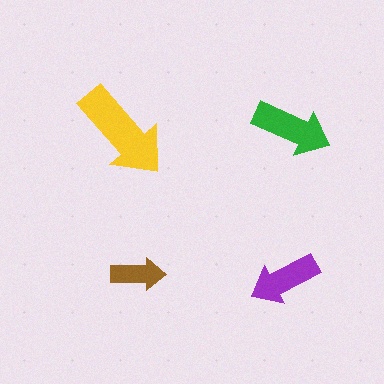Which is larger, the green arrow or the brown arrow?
The green one.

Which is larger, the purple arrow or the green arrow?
The green one.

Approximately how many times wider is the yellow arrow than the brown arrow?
About 2 times wider.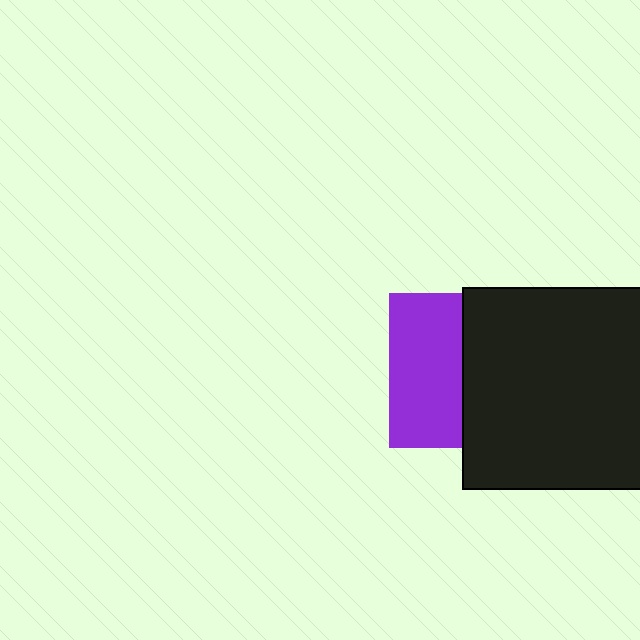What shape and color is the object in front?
The object in front is a black square.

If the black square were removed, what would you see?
You would see the complete purple square.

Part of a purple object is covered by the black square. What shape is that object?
It is a square.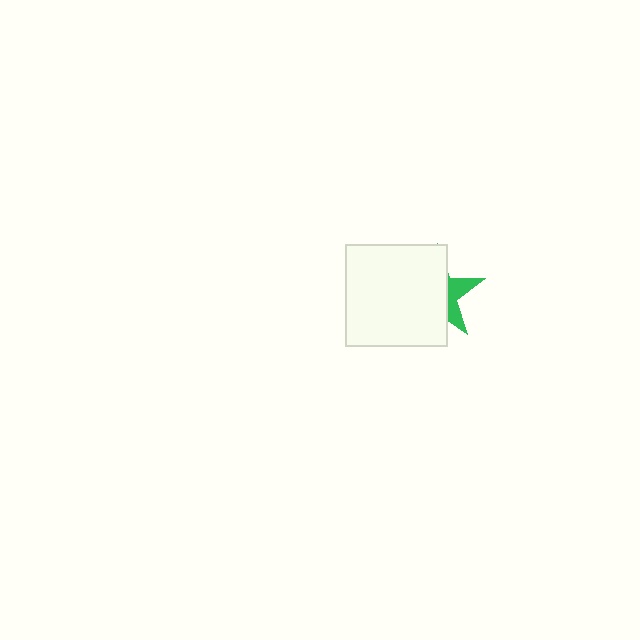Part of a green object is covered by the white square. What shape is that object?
It is a star.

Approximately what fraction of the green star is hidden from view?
Roughly 70% of the green star is hidden behind the white square.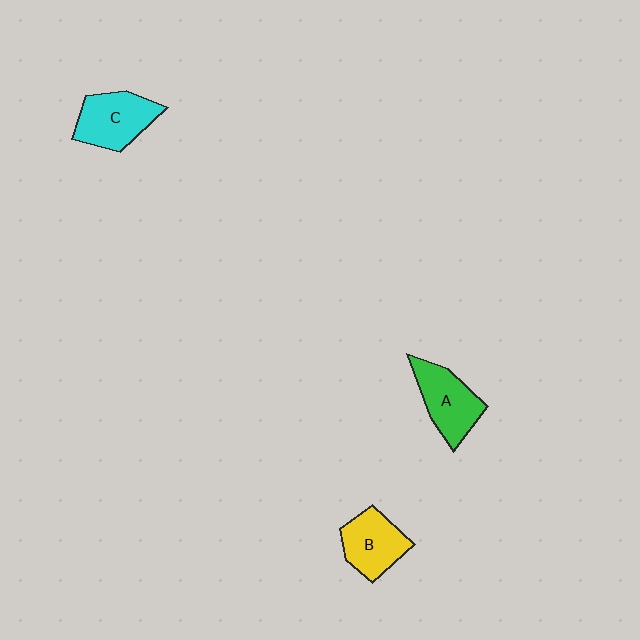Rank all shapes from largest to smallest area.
From largest to smallest: C (cyan), A (green), B (yellow).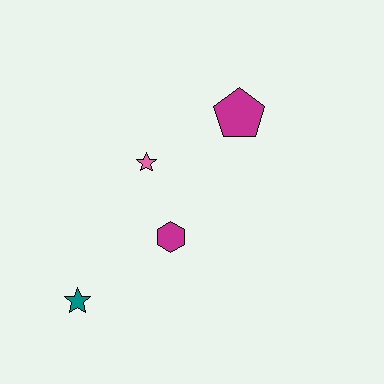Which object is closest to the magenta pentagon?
The pink star is closest to the magenta pentagon.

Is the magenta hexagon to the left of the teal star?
No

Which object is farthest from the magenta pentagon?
The teal star is farthest from the magenta pentagon.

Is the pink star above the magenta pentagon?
No